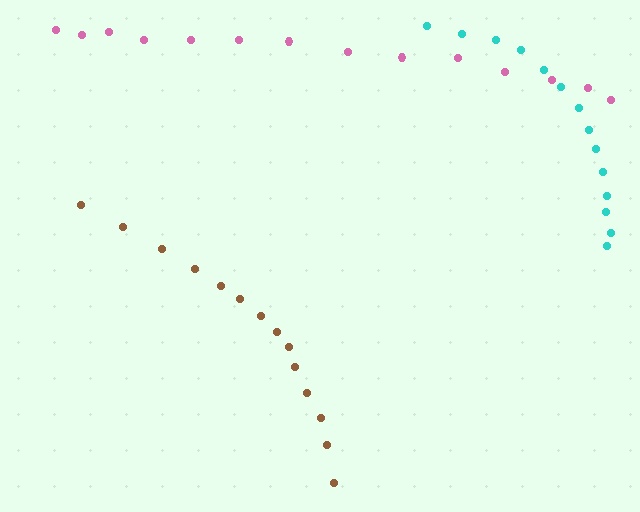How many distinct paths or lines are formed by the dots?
There are 3 distinct paths.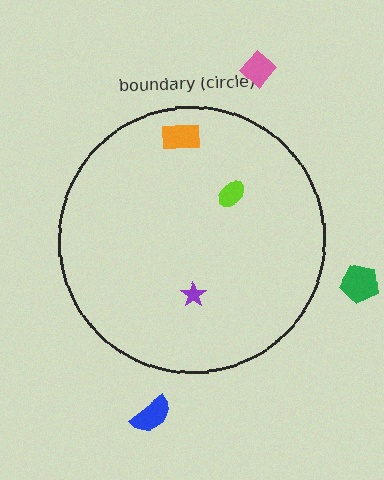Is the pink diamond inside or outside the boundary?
Outside.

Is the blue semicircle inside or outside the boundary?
Outside.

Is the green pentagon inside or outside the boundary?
Outside.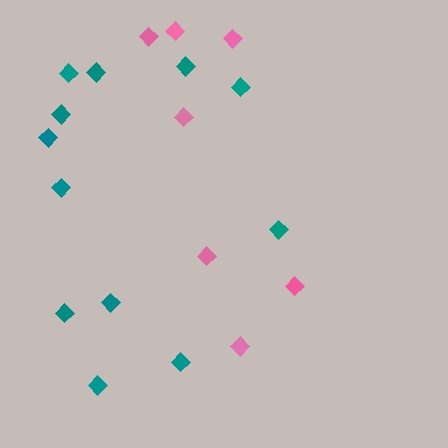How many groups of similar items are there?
There are 2 groups: one group of teal diamonds (12) and one group of pink diamonds (7).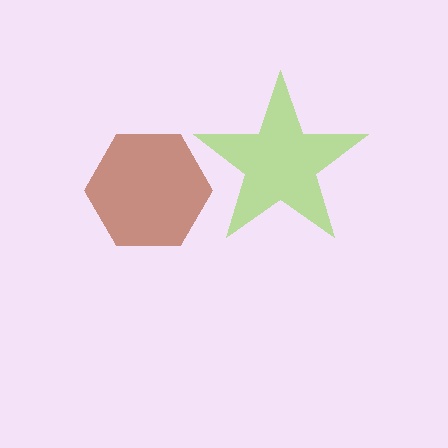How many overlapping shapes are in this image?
There are 2 overlapping shapes in the image.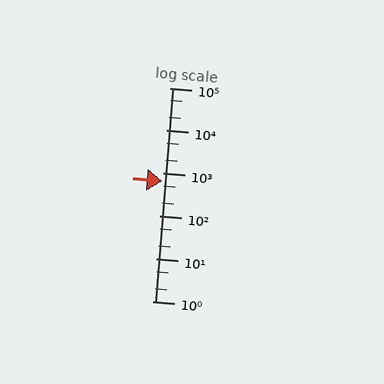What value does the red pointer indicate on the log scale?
The pointer indicates approximately 660.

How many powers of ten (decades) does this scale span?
The scale spans 5 decades, from 1 to 100000.